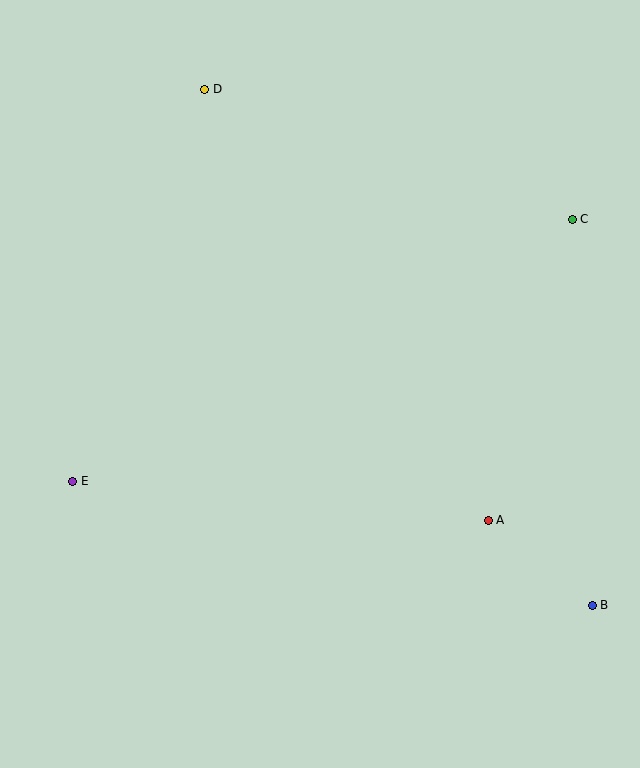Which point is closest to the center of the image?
Point A at (488, 520) is closest to the center.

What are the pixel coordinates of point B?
Point B is at (592, 605).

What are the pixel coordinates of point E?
Point E is at (73, 481).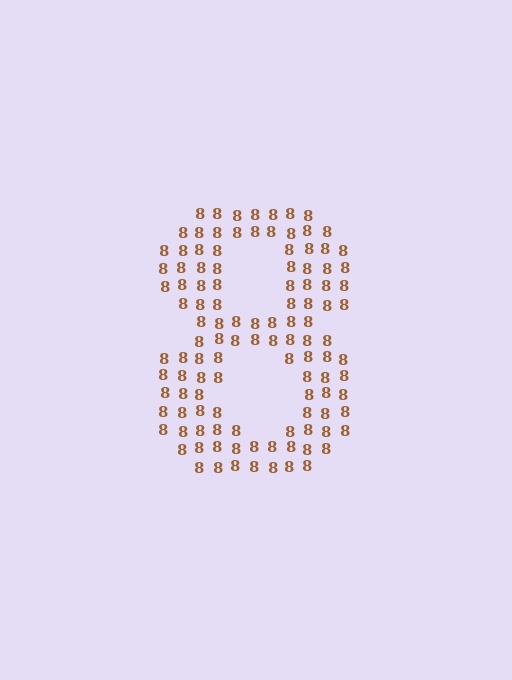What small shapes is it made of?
It is made of small digit 8's.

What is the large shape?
The large shape is the digit 8.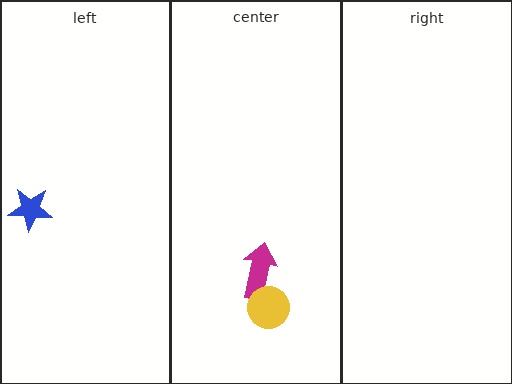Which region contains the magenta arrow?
The center region.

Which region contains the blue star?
The left region.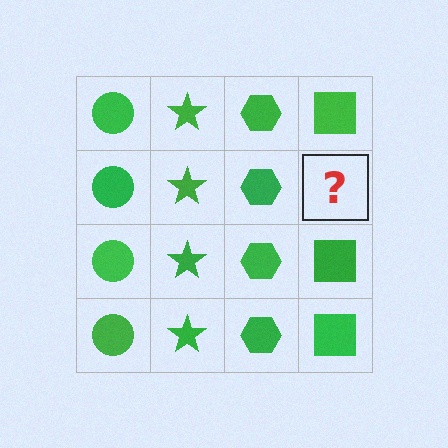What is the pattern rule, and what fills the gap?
The rule is that each column has a consistent shape. The gap should be filled with a green square.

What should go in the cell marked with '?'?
The missing cell should contain a green square.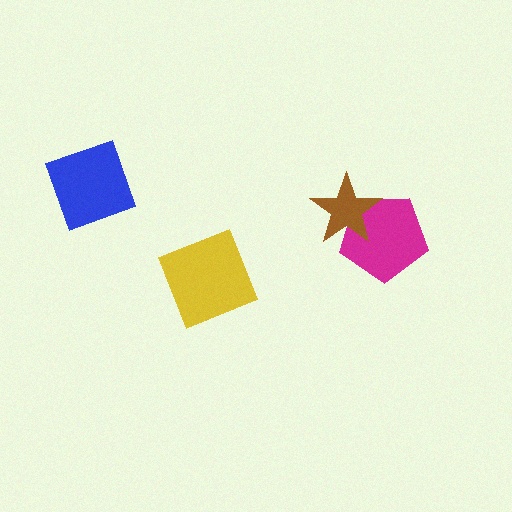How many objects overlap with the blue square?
0 objects overlap with the blue square.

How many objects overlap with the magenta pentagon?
1 object overlaps with the magenta pentagon.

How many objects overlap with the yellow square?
0 objects overlap with the yellow square.